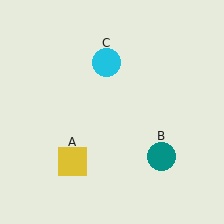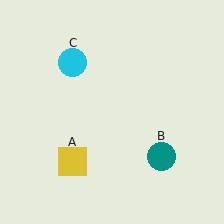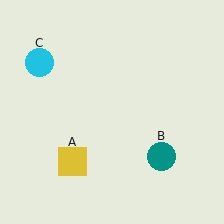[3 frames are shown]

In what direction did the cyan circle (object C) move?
The cyan circle (object C) moved left.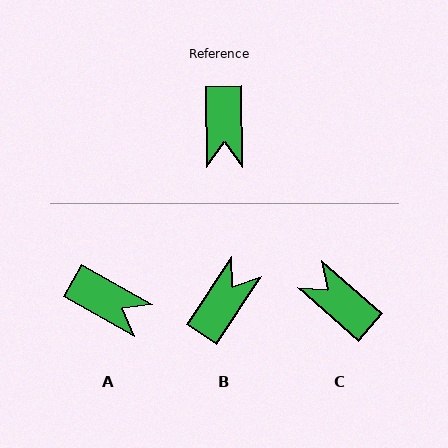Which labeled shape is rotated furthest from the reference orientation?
B, about 146 degrees away.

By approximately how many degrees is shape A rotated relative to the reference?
Approximately 60 degrees counter-clockwise.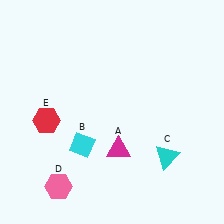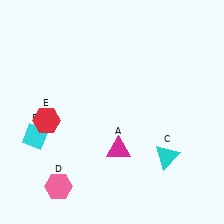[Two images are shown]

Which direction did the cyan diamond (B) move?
The cyan diamond (B) moved left.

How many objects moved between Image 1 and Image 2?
1 object moved between the two images.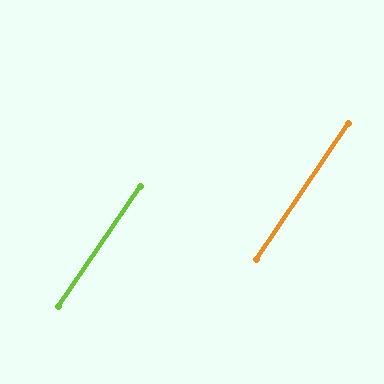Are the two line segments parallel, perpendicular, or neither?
Parallel — their directions differ by only 0.4°.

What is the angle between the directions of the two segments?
Approximately 0 degrees.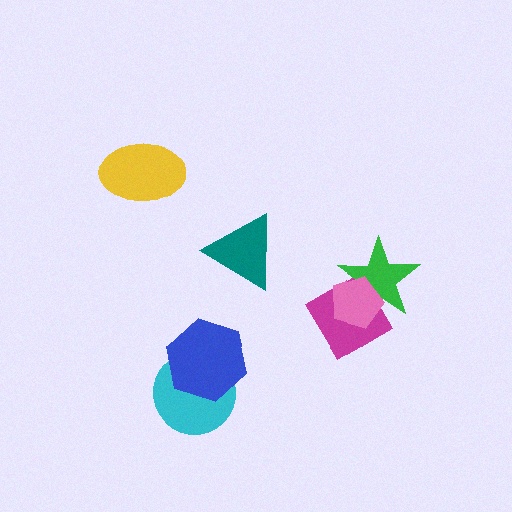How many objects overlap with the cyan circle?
1 object overlaps with the cyan circle.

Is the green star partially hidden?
Yes, it is partially covered by another shape.